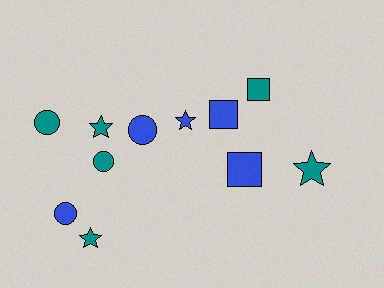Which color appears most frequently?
Teal, with 6 objects.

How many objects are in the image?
There are 11 objects.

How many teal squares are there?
There is 1 teal square.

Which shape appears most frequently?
Star, with 4 objects.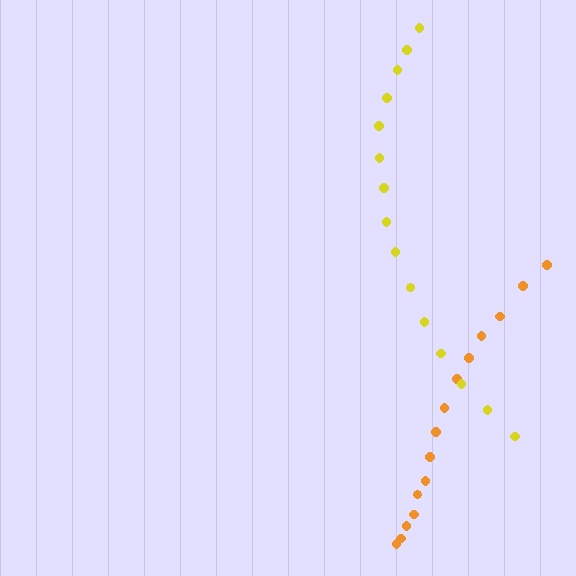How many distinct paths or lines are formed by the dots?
There are 2 distinct paths.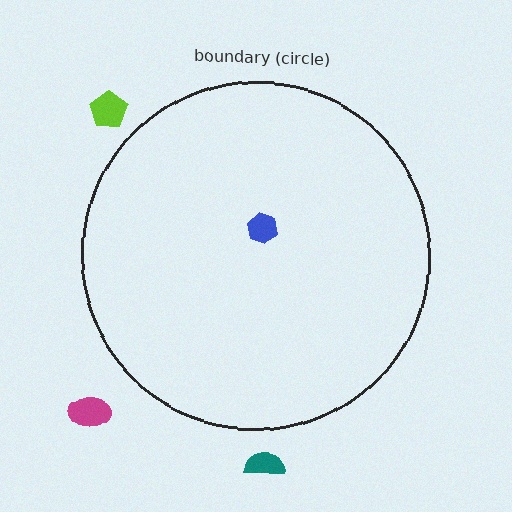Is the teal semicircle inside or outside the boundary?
Outside.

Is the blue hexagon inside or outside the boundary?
Inside.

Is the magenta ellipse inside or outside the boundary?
Outside.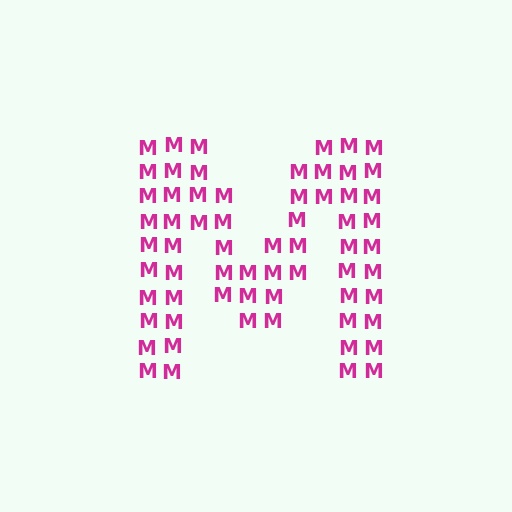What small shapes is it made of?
It is made of small letter M's.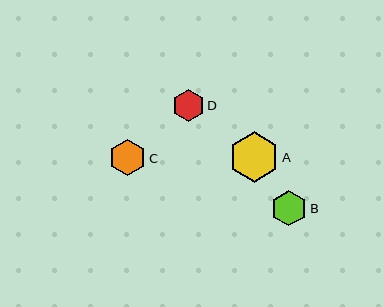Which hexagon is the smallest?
Hexagon D is the smallest with a size of approximately 33 pixels.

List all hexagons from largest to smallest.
From largest to smallest: A, C, B, D.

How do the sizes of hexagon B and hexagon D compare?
Hexagon B and hexagon D are approximately the same size.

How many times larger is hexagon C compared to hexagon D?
Hexagon C is approximately 1.1 times the size of hexagon D.